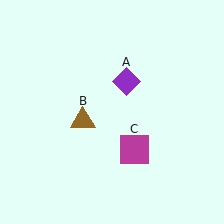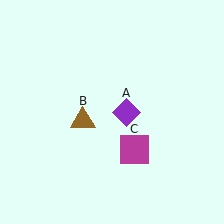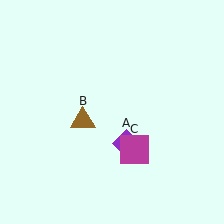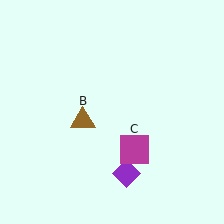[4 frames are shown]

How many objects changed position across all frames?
1 object changed position: purple diamond (object A).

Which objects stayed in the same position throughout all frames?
Brown triangle (object B) and magenta square (object C) remained stationary.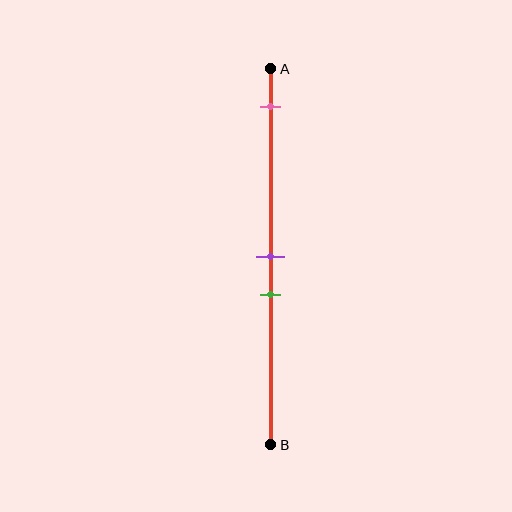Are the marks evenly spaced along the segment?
No, the marks are not evenly spaced.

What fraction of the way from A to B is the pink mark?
The pink mark is approximately 10% (0.1) of the way from A to B.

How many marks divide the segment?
There are 3 marks dividing the segment.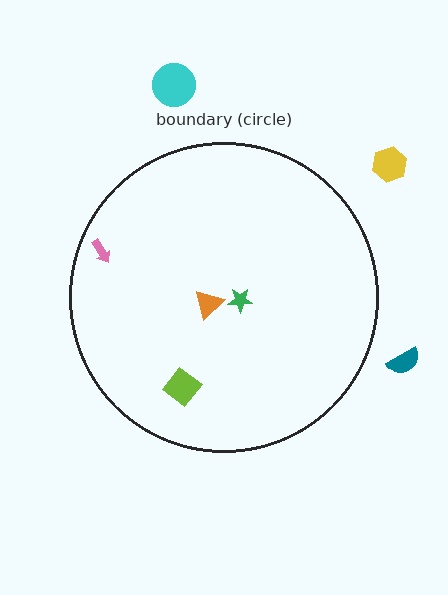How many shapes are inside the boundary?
4 inside, 3 outside.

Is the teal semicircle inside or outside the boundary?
Outside.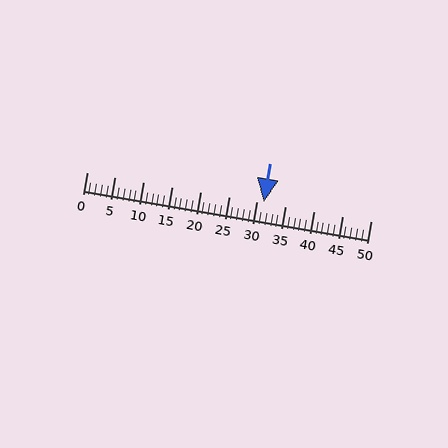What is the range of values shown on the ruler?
The ruler shows values from 0 to 50.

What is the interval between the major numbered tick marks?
The major tick marks are spaced 5 units apart.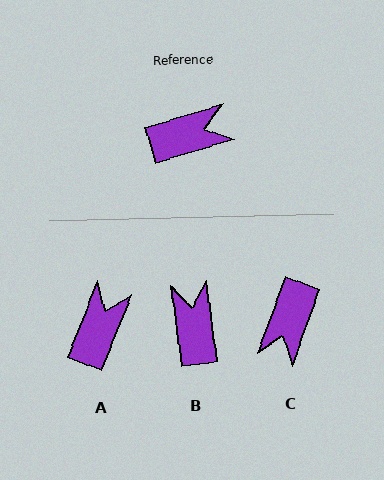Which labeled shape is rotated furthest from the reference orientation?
C, about 127 degrees away.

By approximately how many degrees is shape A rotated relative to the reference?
Approximately 51 degrees counter-clockwise.